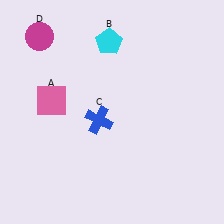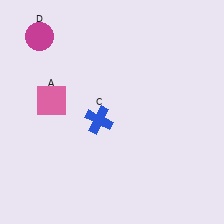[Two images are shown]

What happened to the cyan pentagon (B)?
The cyan pentagon (B) was removed in Image 2. It was in the top-left area of Image 1.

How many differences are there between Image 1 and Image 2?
There is 1 difference between the two images.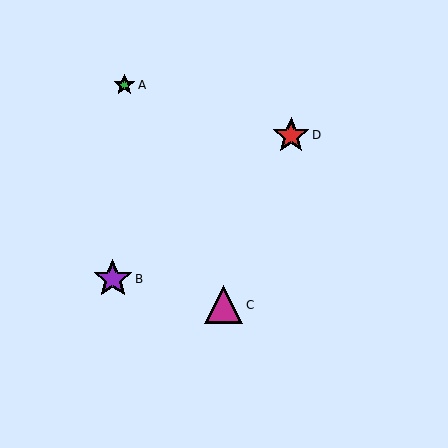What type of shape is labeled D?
Shape D is a red star.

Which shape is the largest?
The purple star (labeled B) is the largest.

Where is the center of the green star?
The center of the green star is at (124, 85).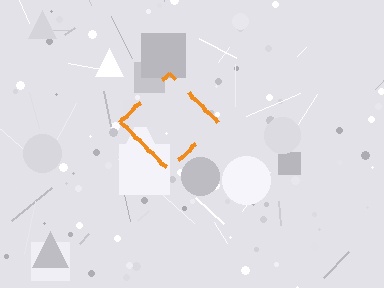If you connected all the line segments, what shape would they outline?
They would outline a diamond.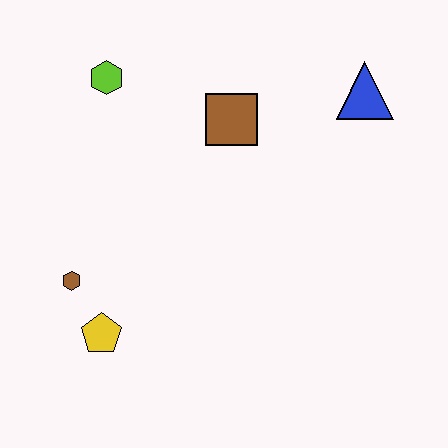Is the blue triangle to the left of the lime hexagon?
No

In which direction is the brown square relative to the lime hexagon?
The brown square is to the right of the lime hexagon.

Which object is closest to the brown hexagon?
The yellow pentagon is closest to the brown hexagon.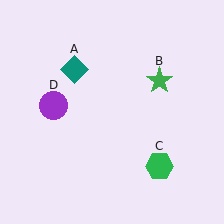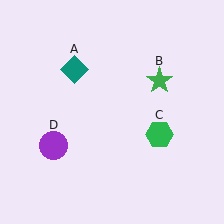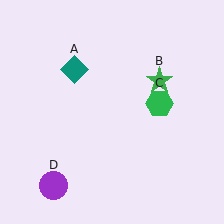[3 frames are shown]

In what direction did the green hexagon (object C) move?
The green hexagon (object C) moved up.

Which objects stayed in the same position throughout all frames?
Teal diamond (object A) and green star (object B) remained stationary.